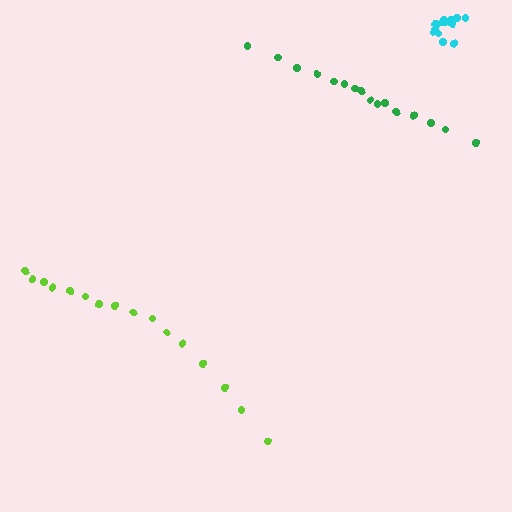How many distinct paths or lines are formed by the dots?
There are 3 distinct paths.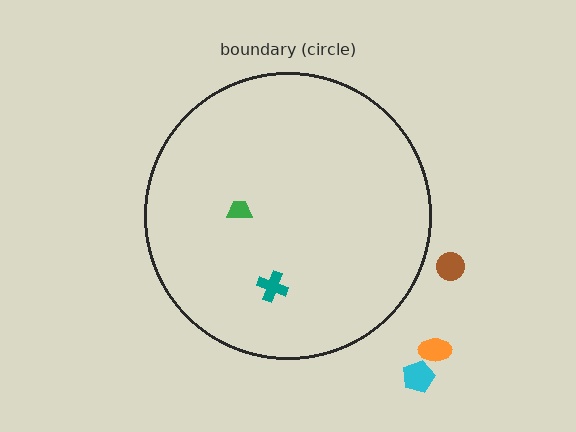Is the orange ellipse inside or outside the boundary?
Outside.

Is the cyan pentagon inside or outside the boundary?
Outside.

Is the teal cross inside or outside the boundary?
Inside.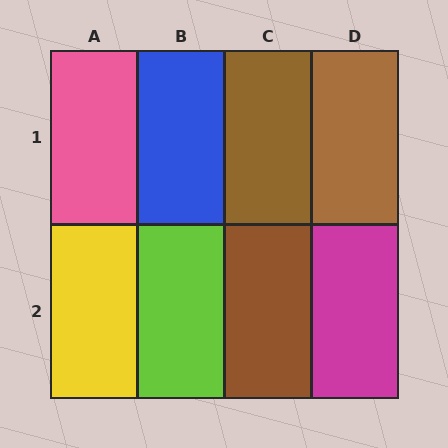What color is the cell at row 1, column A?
Pink.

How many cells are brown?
3 cells are brown.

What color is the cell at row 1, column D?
Brown.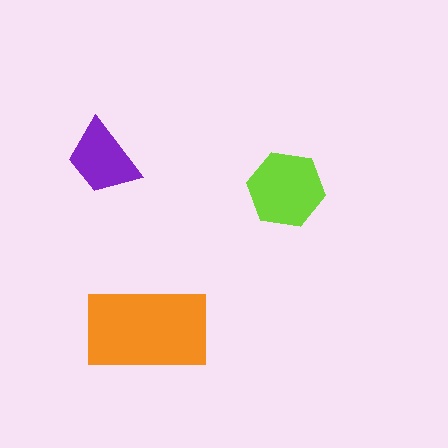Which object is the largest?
The orange rectangle.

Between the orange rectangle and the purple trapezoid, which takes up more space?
The orange rectangle.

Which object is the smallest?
The purple trapezoid.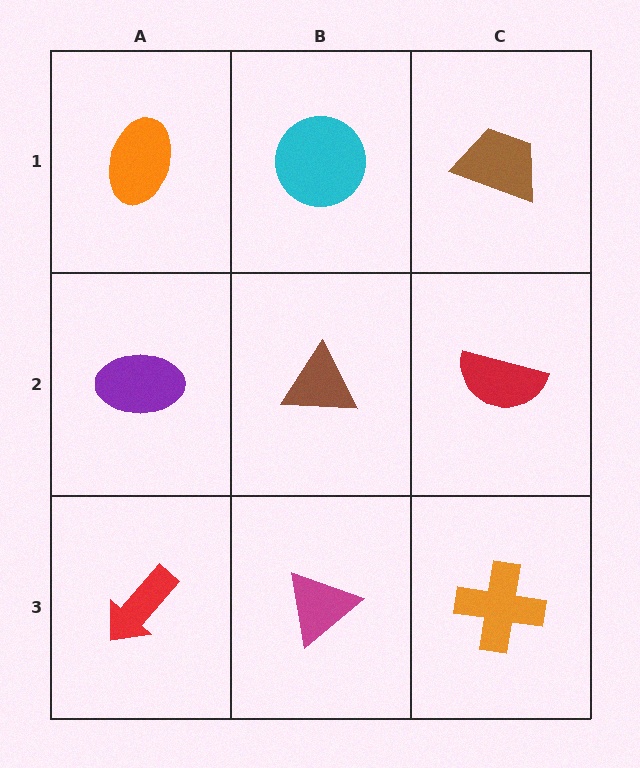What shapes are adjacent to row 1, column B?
A brown triangle (row 2, column B), an orange ellipse (row 1, column A), a brown trapezoid (row 1, column C).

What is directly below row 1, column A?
A purple ellipse.